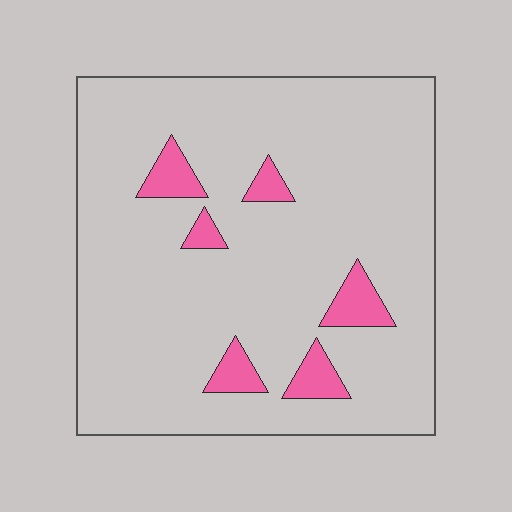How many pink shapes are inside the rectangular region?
6.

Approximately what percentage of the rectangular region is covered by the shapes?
Approximately 10%.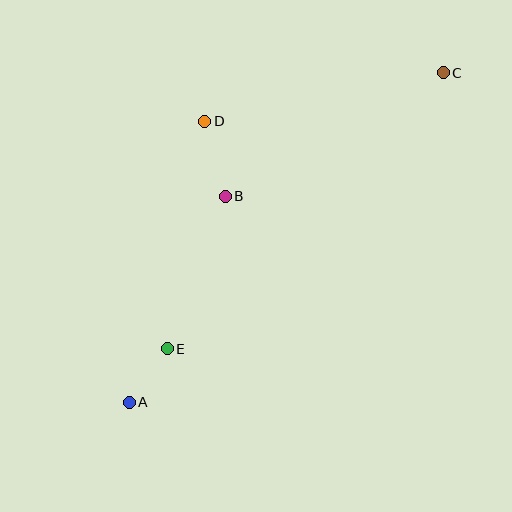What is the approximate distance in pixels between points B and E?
The distance between B and E is approximately 163 pixels.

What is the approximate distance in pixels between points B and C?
The distance between B and C is approximately 250 pixels.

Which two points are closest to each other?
Points A and E are closest to each other.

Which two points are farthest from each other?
Points A and C are farthest from each other.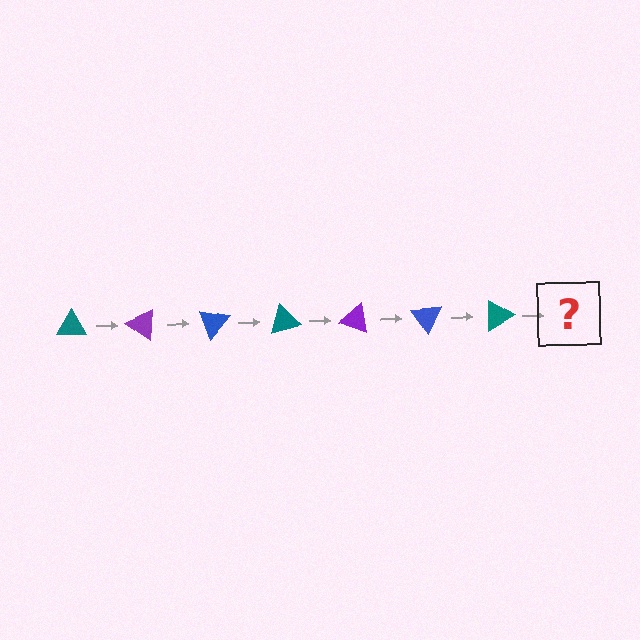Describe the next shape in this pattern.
It should be a purple triangle, rotated 245 degrees from the start.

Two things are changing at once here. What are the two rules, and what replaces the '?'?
The two rules are that it rotates 35 degrees each step and the color cycles through teal, purple, and blue. The '?' should be a purple triangle, rotated 245 degrees from the start.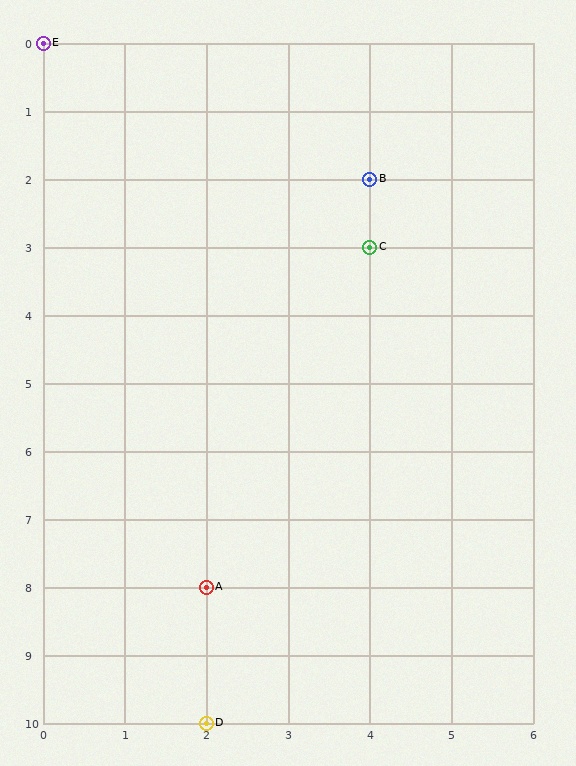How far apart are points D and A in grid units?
Points D and A are 2 rows apart.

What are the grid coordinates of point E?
Point E is at grid coordinates (0, 0).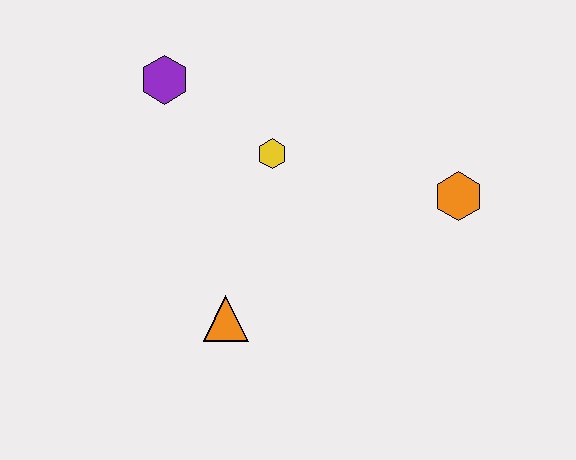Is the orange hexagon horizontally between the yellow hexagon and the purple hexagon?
No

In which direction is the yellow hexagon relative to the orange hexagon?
The yellow hexagon is to the left of the orange hexagon.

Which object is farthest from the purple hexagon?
The orange hexagon is farthest from the purple hexagon.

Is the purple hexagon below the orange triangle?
No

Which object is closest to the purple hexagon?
The yellow hexagon is closest to the purple hexagon.